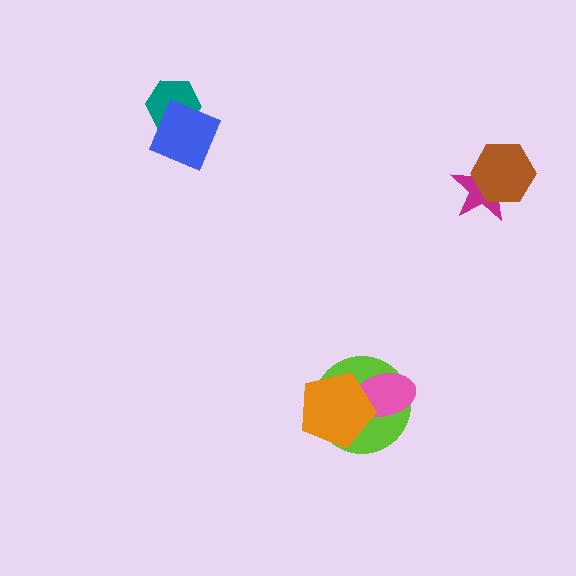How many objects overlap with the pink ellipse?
2 objects overlap with the pink ellipse.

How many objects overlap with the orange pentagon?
2 objects overlap with the orange pentagon.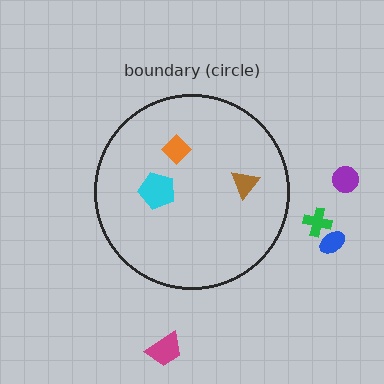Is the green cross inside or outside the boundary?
Outside.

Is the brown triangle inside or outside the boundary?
Inside.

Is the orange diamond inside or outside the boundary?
Inside.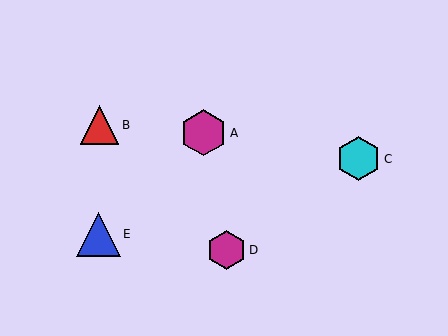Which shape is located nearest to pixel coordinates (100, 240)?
The blue triangle (labeled E) at (98, 234) is nearest to that location.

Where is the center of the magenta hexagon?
The center of the magenta hexagon is at (226, 250).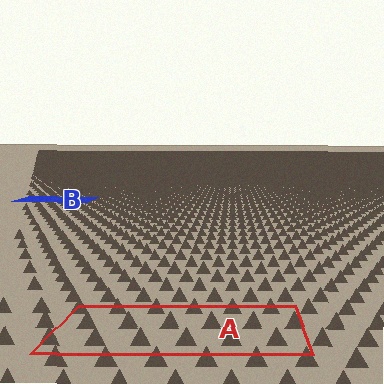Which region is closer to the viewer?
Region A is closer. The texture elements there are larger and more spread out.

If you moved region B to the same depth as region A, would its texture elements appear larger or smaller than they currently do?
They would appear larger. At a closer depth, the same texture elements are projected at a bigger on-screen size.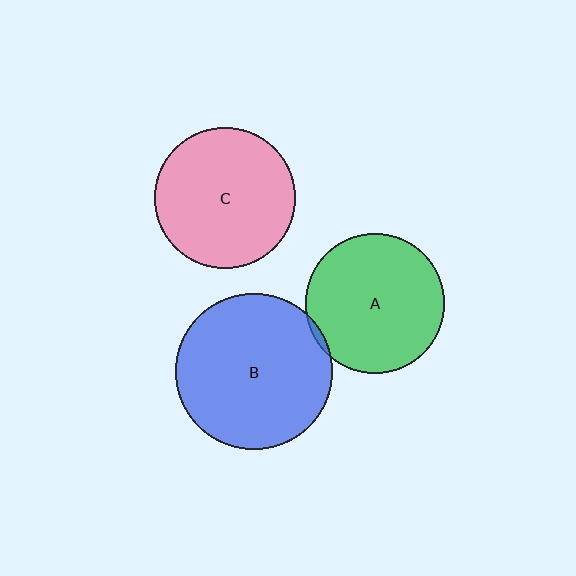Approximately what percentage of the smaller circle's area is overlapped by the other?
Approximately 5%.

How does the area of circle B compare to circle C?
Approximately 1.2 times.